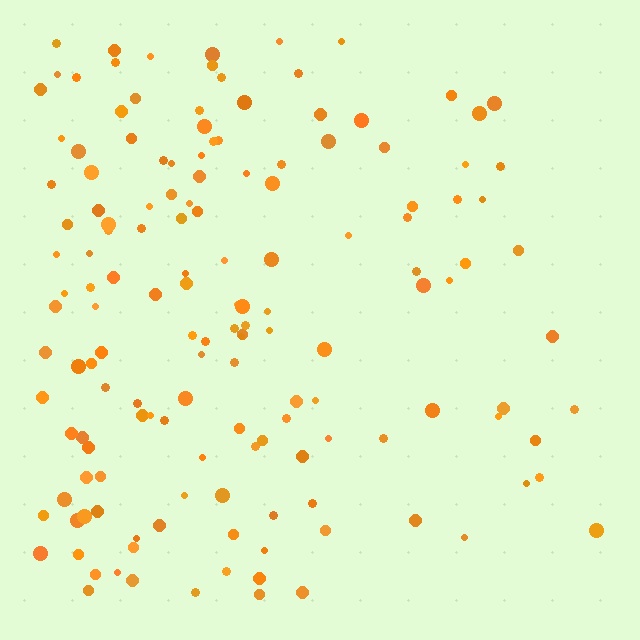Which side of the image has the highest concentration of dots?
The left.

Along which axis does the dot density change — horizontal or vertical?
Horizontal.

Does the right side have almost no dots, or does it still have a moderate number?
Still a moderate number, just noticeably fewer than the left.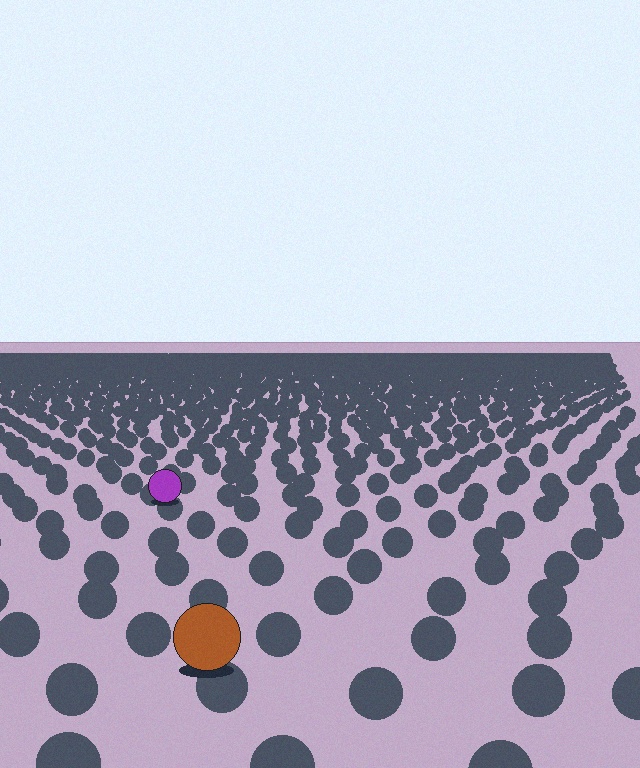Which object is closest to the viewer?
The brown circle is closest. The texture marks near it are larger and more spread out.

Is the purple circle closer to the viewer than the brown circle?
No. The brown circle is closer — you can tell from the texture gradient: the ground texture is coarser near it.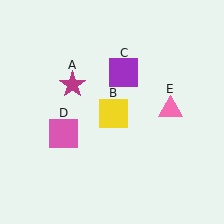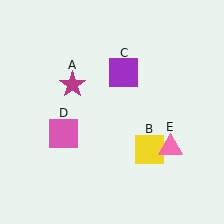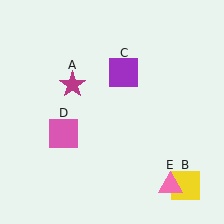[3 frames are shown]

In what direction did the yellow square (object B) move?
The yellow square (object B) moved down and to the right.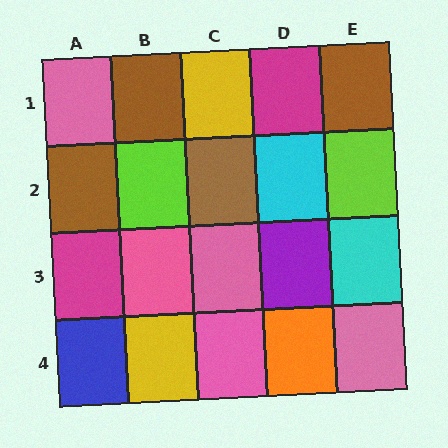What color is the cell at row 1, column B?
Brown.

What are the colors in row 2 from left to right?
Brown, lime, brown, cyan, lime.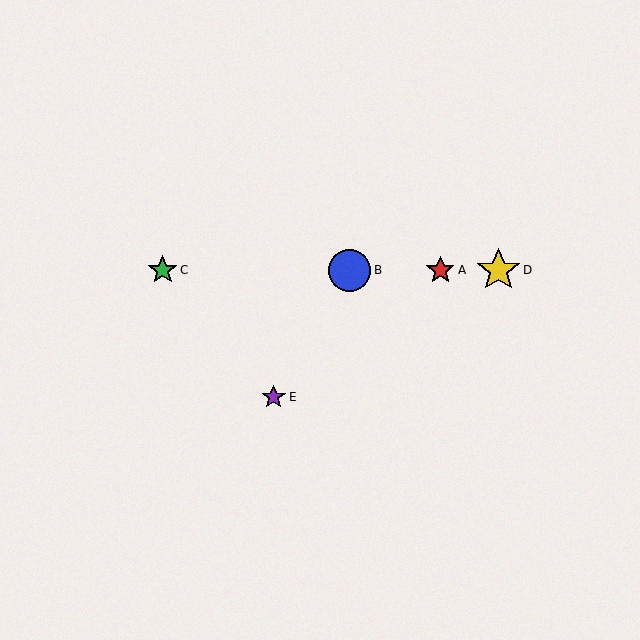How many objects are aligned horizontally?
4 objects (A, B, C, D) are aligned horizontally.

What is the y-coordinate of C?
Object C is at y≈270.